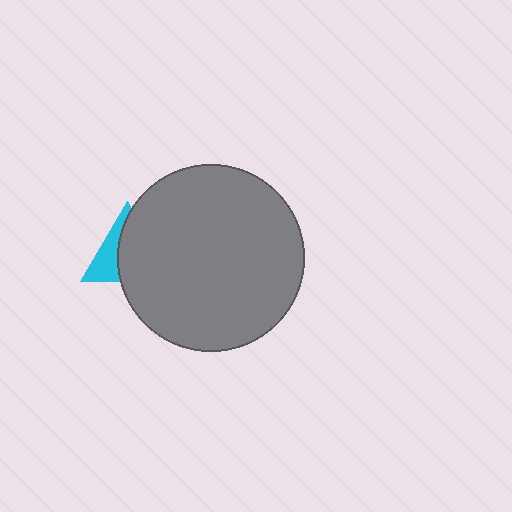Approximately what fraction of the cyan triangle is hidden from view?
Roughly 62% of the cyan triangle is hidden behind the gray circle.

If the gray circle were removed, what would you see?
You would see the complete cyan triangle.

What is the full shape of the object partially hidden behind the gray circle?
The partially hidden object is a cyan triangle.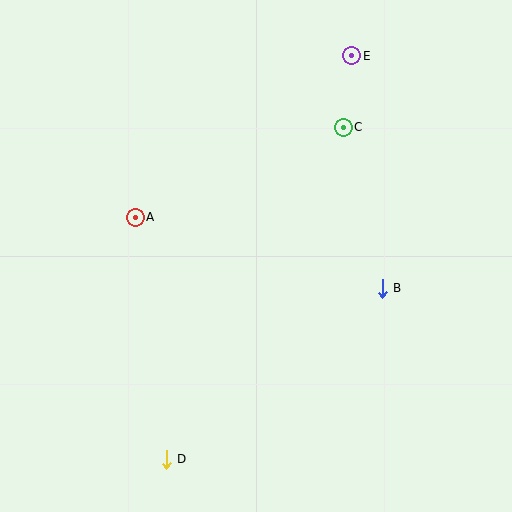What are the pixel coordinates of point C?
Point C is at (343, 127).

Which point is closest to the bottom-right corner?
Point B is closest to the bottom-right corner.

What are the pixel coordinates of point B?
Point B is at (382, 288).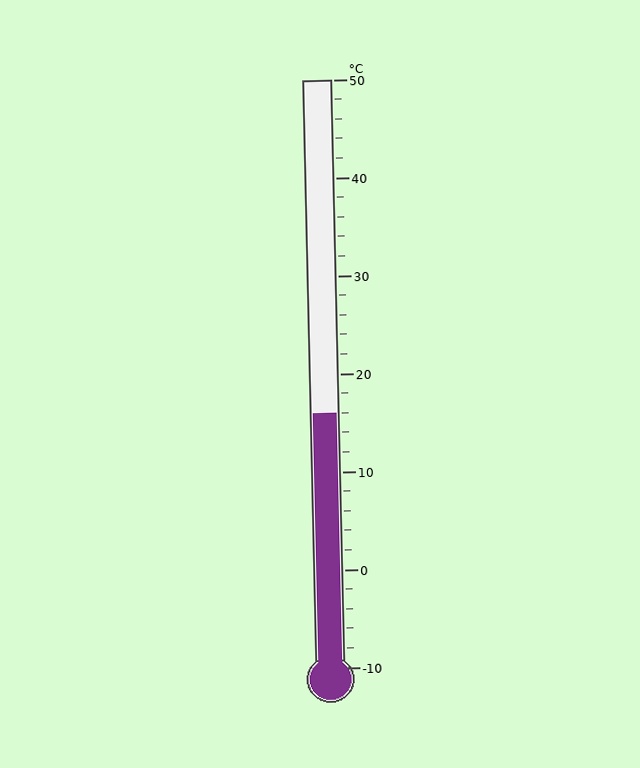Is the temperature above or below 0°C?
The temperature is above 0°C.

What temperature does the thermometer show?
The thermometer shows approximately 16°C.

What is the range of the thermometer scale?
The thermometer scale ranges from -10°C to 50°C.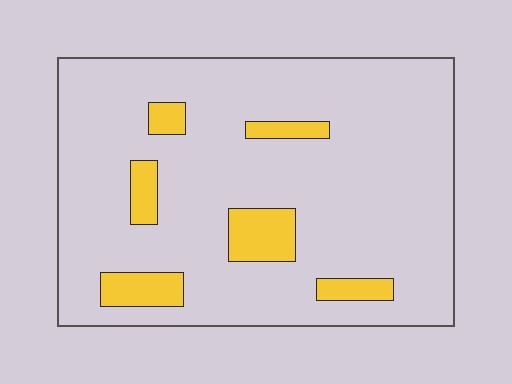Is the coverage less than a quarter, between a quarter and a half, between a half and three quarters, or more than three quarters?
Less than a quarter.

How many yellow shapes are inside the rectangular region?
6.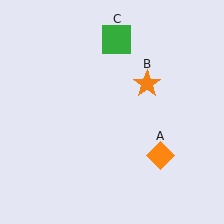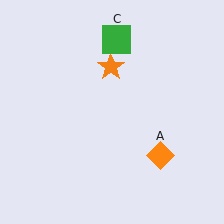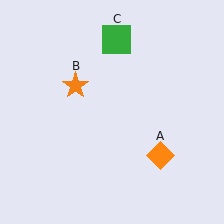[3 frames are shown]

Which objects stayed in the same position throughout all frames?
Orange diamond (object A) and green square (object C) remained stationary.